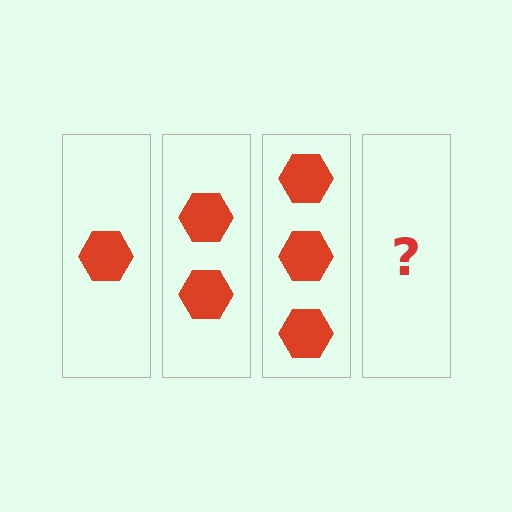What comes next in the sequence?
The next element should be 4 hexagons.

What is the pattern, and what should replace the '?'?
The pattern is that each step adds one more hexagon. The '?' should be 4 hexagons.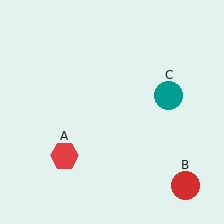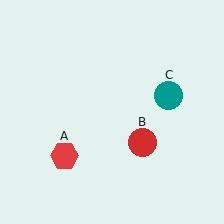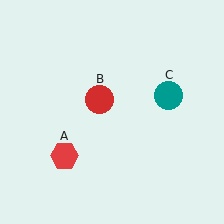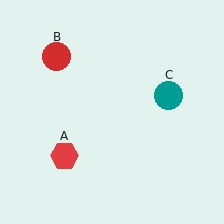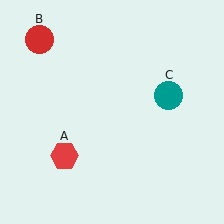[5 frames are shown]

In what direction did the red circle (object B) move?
The red circle (object B) moved up and to the left.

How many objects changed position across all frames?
1 object changed position: red circle (object B).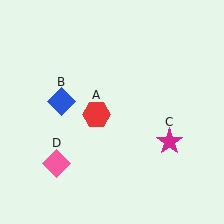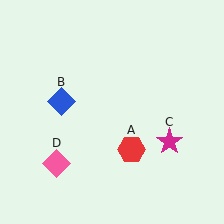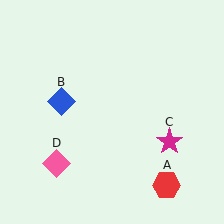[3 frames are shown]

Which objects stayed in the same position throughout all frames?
Blue diamond (object B) and magenta star (object C) and pink diamond (object D) remained stationary.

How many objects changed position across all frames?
1 object changed position: red hexagon (object A).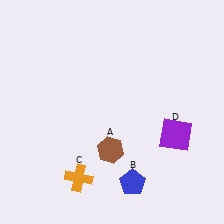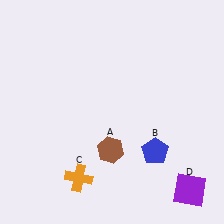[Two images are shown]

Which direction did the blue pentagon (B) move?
The blue pentagon (B) moved up.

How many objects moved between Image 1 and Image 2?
2 objects moved between the two images.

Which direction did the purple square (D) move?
The purple square (D) moved down.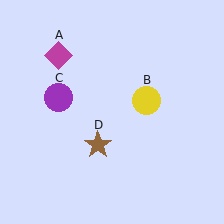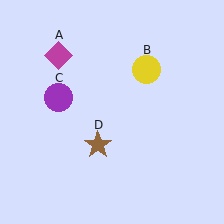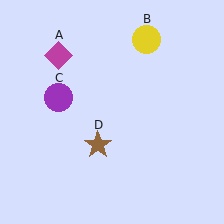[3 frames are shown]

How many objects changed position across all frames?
1 object changed position: yellow circle (object B).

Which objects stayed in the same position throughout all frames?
Magenta diamond (object A) and purple circle (object C) and brown star (object D) remained stationary.